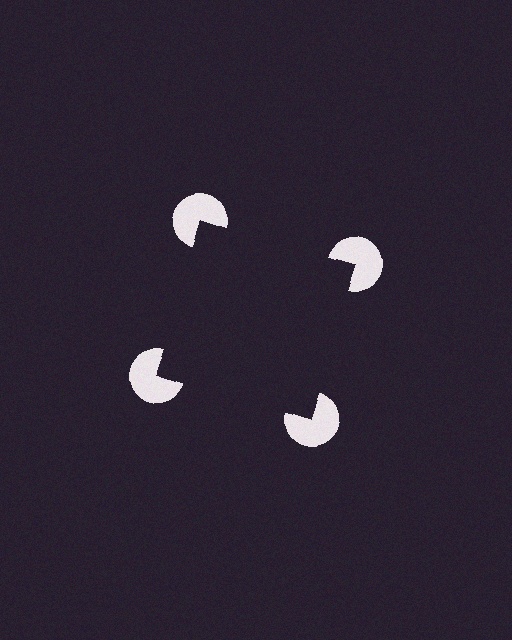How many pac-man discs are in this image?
There are 4 — one at each vertex of the illusory square.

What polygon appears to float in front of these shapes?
An illusory square — its edges are inferred from the aligned wedge cuts in the pac-man discs, not physically drawn.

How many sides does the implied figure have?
4 sides.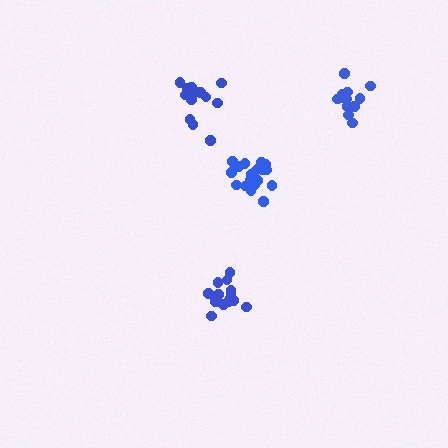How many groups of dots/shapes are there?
There are 4 groups.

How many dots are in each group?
Group 1: 13 dots, Group 2: 14 dots, Group 3: 14 dots, Group 4: 19 dots (60 total).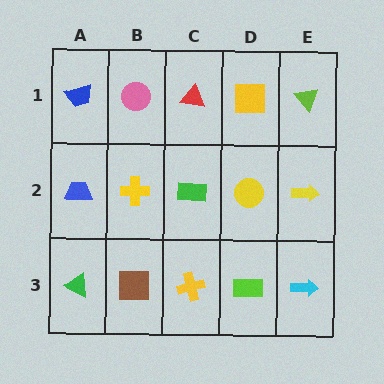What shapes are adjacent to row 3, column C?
A green rectangle (row 2, column C), a brown square (row 3, column B), a lime rectangle (row 3, column D).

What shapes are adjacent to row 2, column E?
A lime triangle (row 1, column E), a cyan arrow (row 3, column E), a yellow circle (row 2, column D).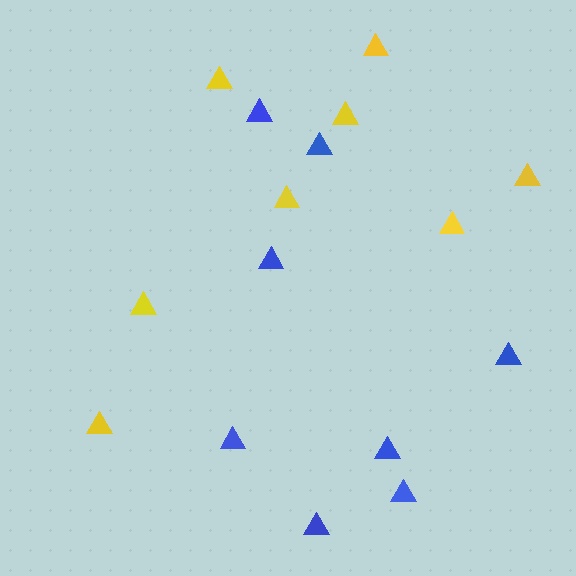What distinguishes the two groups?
There are 2 groups: one group of blue triangles (8) and one group of yellow triangles (8).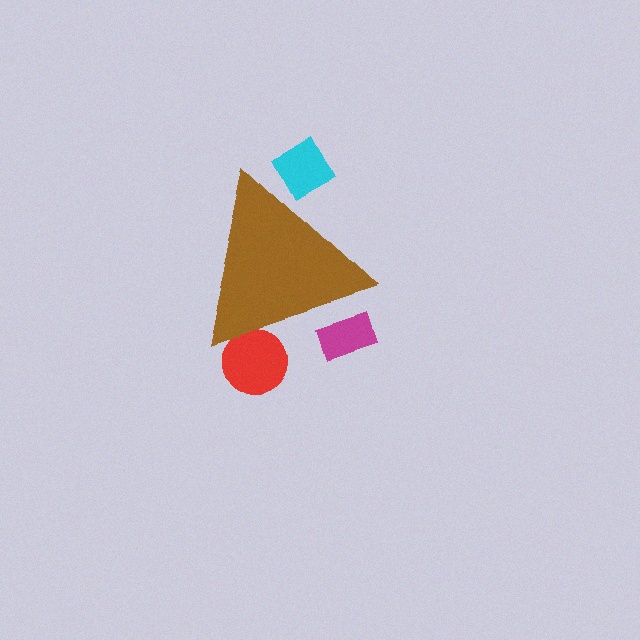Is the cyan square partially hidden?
Yes, the cyan square is partially hidden behind the brown triangle.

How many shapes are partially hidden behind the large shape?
3 shapes are partially hidden.